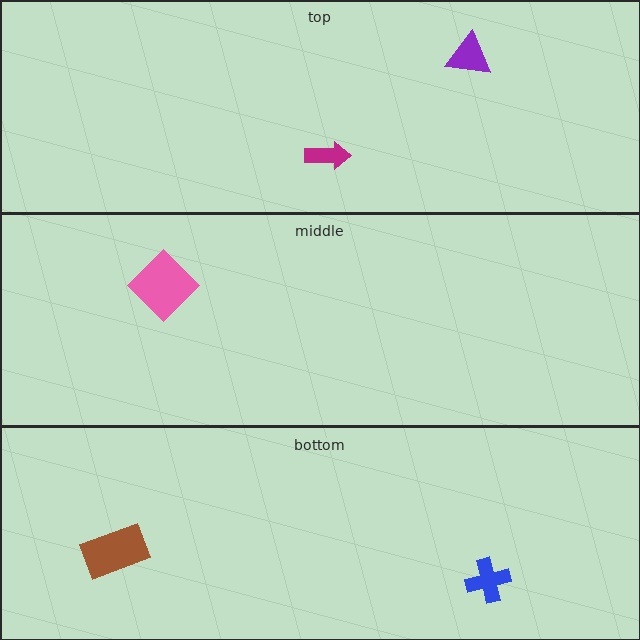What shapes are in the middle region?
The pink diamond.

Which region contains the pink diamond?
The middle region.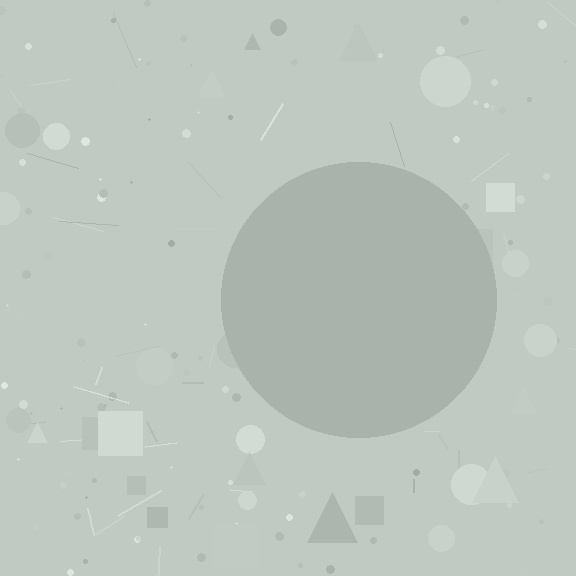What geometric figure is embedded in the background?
A circle is embedded in the background.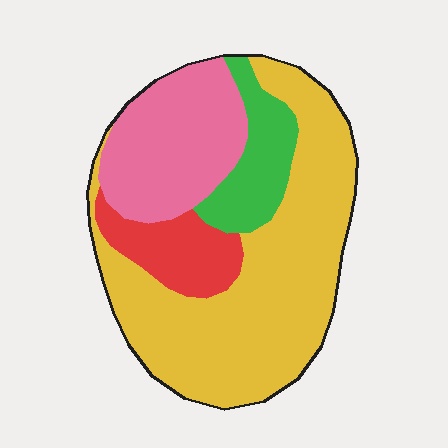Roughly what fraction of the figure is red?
Red covers around 10% of the figure.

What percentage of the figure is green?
Green covers 12% of the figure.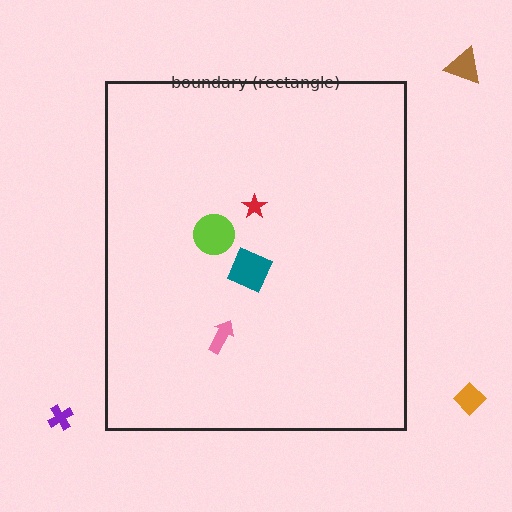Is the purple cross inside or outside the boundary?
Outside.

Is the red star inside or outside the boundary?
Inside.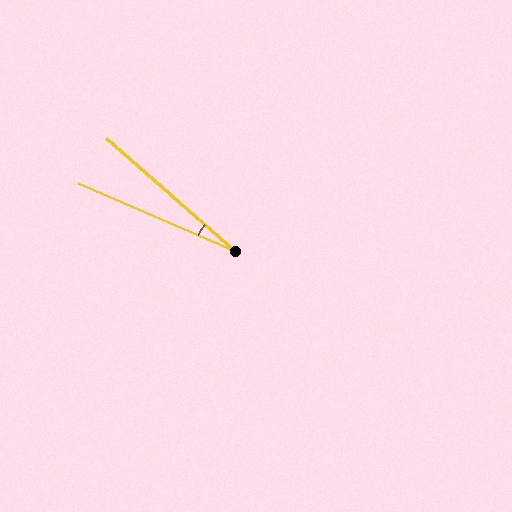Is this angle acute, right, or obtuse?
It is acute.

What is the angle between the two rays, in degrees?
Approximately 18 degrees.